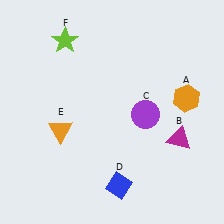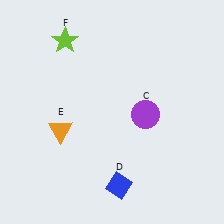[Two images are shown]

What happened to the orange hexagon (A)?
The orange hexagon (A) was removed in Image 2. It was in the top-right area of Image 1.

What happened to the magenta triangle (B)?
The magenta triangle (B) was removed in Image 2. It was in the bottom-right area of Image 1.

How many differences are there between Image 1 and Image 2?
There are 2 differences between the two images.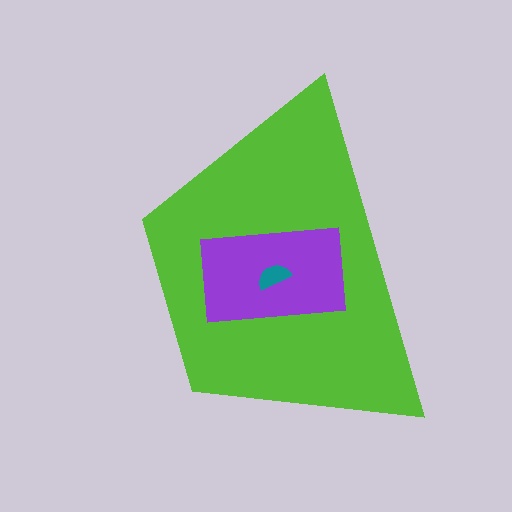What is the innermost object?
The teal semicircle.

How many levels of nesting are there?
3.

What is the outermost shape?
The lime trapezoid.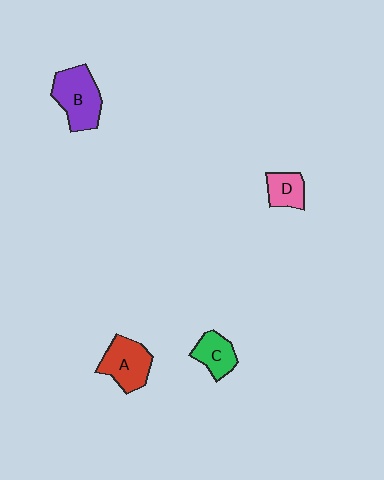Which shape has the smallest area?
Shape D (pink).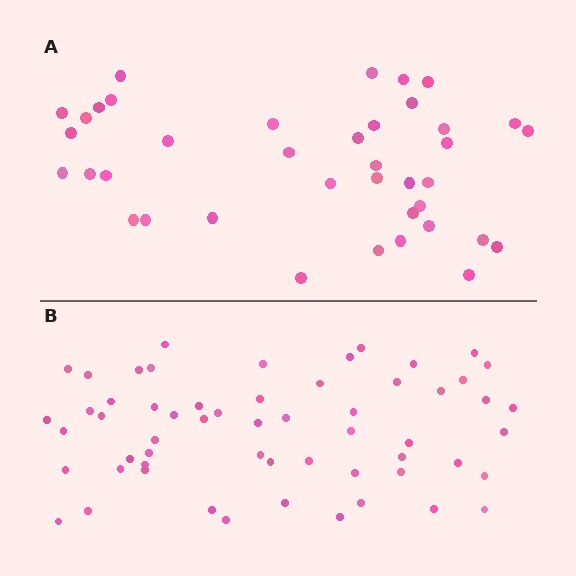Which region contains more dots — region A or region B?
Region B (the bottom region) has more dots.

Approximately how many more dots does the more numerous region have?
Region B has approximately 20 more dots than region A.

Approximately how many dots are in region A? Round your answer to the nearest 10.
About 40 dots. (The exact count is 39, which rounds to 40.)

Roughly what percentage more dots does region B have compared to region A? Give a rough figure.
About 50% more.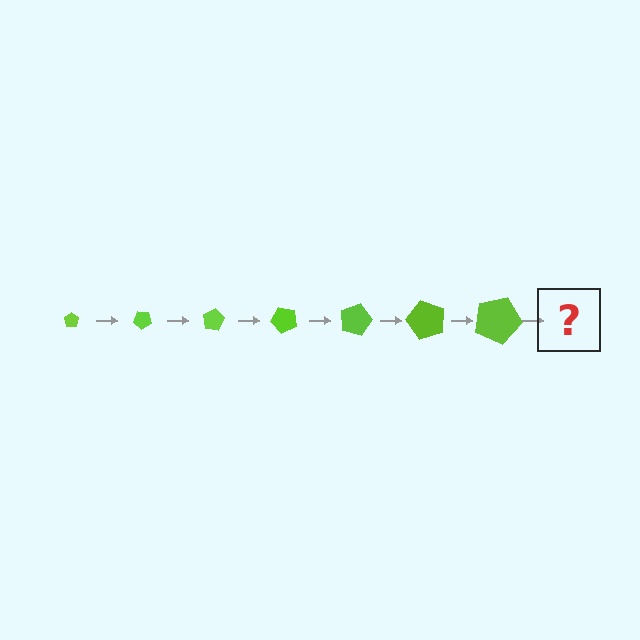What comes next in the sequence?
The next element should be a pentagon, larger than the previous one and rotated 280 degrees from the start.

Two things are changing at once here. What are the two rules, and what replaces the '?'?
The two rules are that the pentagon grows larger each step and it rotates 40 degrees each step. The '?' should be a pentagon, larger than the previous one and rotated 280 degrees from the start.